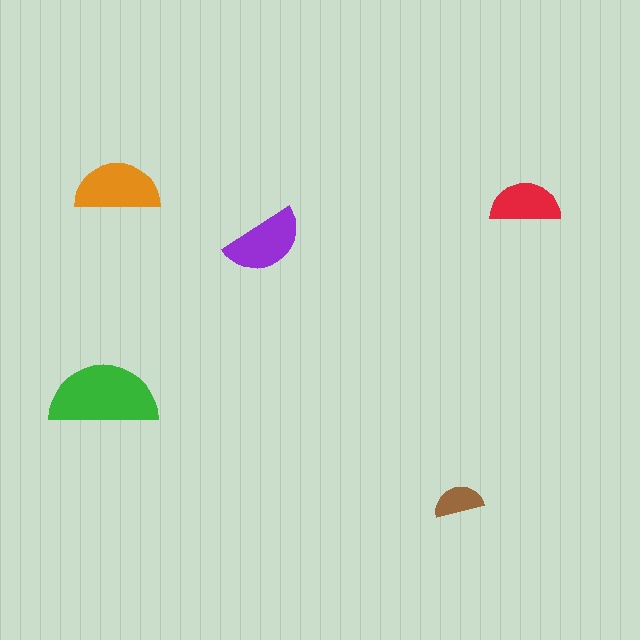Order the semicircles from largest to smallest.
the green one, the orange one, the purple one, the red one, the brown one.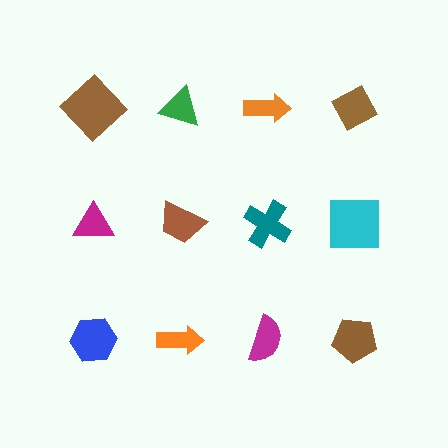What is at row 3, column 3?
A magenta semicircle.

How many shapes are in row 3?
4 shapes.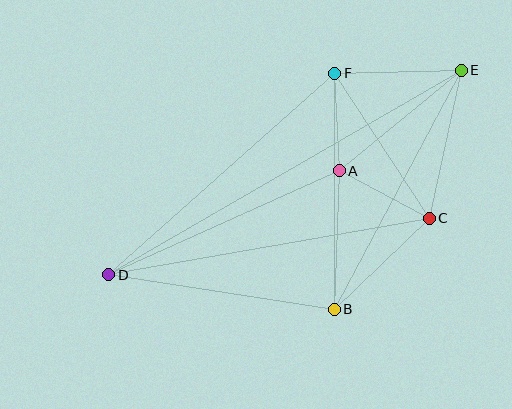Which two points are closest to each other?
Points A and F are closest to each other.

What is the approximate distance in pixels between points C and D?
The distance between C and D is approximately 325 pixels.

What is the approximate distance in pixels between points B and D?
The distance between B and D is approximately 228 pixels.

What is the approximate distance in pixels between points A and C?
The distance between A and C is approximately 102 pixels.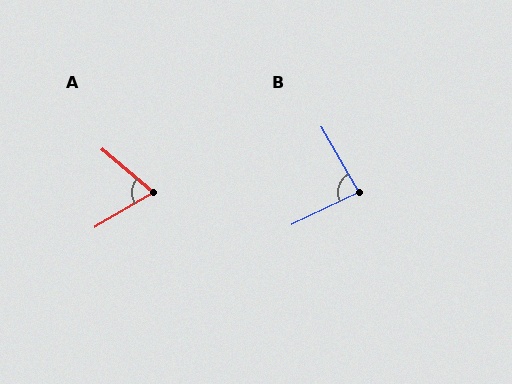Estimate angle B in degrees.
Approximately 86 degrees.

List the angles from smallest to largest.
A (70°), B (86°).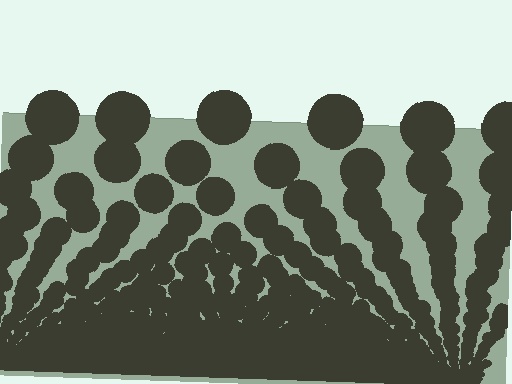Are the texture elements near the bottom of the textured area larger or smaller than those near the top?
Smaller. The gradient is inverted — elements near the bottom are smaller and denser.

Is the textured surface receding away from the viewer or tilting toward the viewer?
The surface appears to tilt toward the viewer. Texture elements get larger and sparser toward the top.